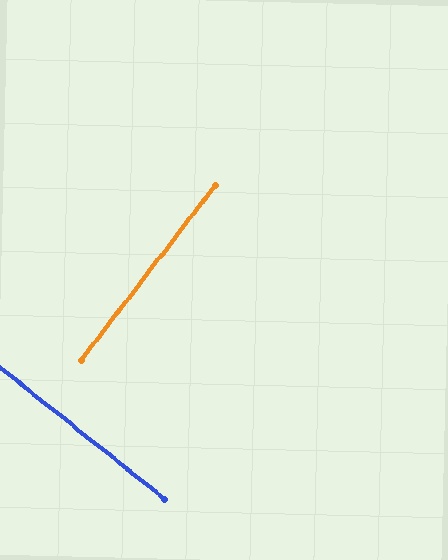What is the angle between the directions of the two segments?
Approximately 89 degrees.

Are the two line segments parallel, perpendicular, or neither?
Perpendicular — they meet at approximately 89°.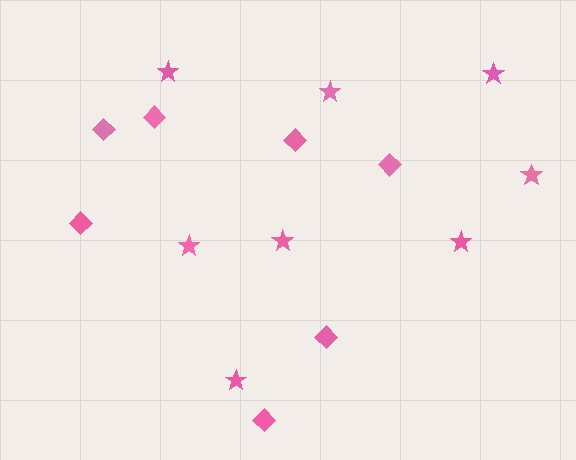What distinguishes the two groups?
There are 2 groups: one group of stars (8) and one group of diamonds (7).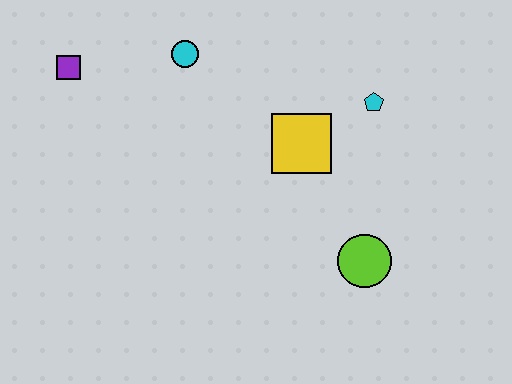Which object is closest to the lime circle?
The yellow square is closest to the lime circle.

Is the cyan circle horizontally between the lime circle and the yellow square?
No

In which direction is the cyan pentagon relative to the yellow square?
The cyan pentagon is to the right of the yellow square.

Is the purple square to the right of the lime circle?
No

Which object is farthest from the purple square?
The lime circle is farthest from the purple square.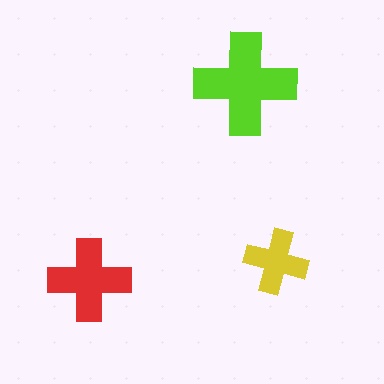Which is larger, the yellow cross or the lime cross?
The lime one.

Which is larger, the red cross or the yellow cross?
The red one.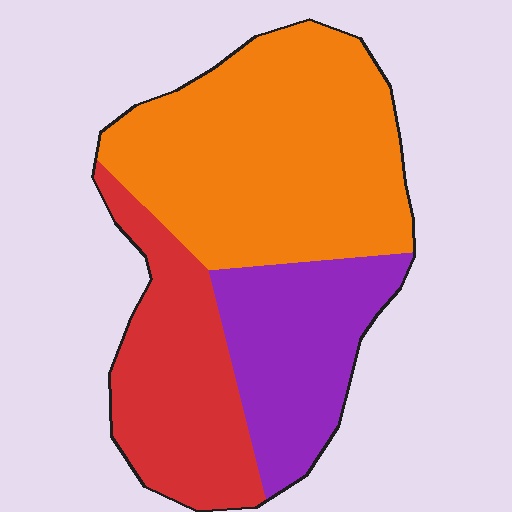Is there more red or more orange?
Orange.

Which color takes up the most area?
Orange, at roughly 50%.